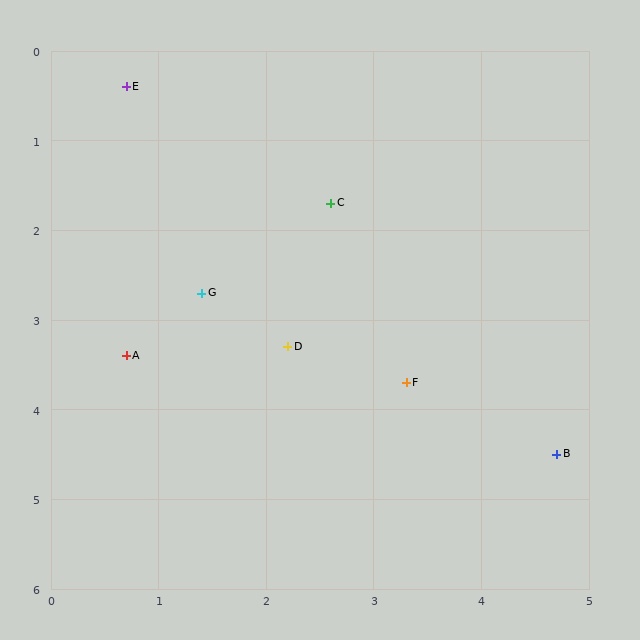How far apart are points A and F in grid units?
Points A and F are about 2.6 grid units apart.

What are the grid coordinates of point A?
Point A is at approximately (0.7, 3.4).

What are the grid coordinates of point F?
Point F is at approximately (3.3, 3.7).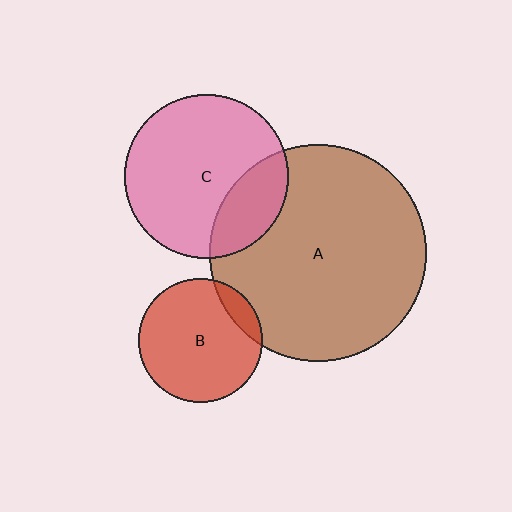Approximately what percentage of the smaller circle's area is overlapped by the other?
Approximately 25%.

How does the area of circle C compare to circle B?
Approximately 1.7 times.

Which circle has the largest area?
Circle A (brown).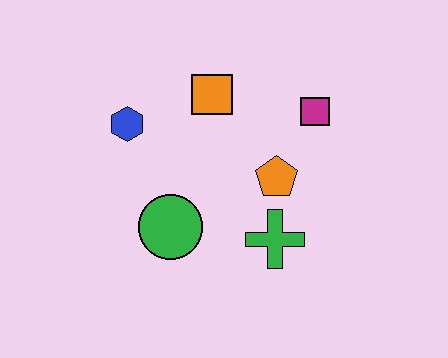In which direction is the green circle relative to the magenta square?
The green circle is to the left of the magenta square.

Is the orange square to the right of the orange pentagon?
No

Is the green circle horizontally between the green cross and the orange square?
No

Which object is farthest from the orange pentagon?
The blue hexagon is farthest from the orange pentagon.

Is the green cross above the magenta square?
No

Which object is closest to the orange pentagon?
The green cross is closest to the orange pentagon.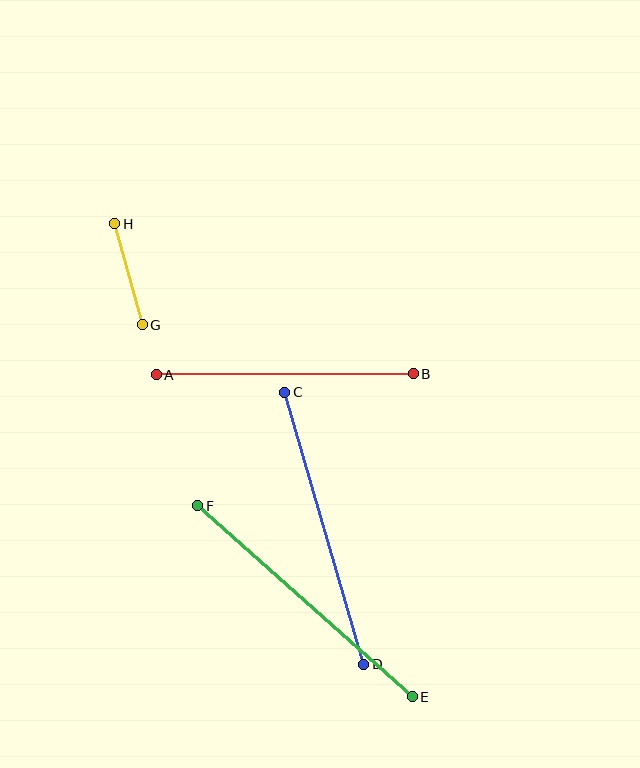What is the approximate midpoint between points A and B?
The midpoint is at approximately (285, 374) pixels.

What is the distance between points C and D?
The distance is approximately 283 pixels.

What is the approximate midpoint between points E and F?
The midpoint is at approximately (305, 601) pixels.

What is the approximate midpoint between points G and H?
The midpoint is at approximately (129, 274) pixels.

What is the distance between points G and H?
The distance is approximately 105 pixels.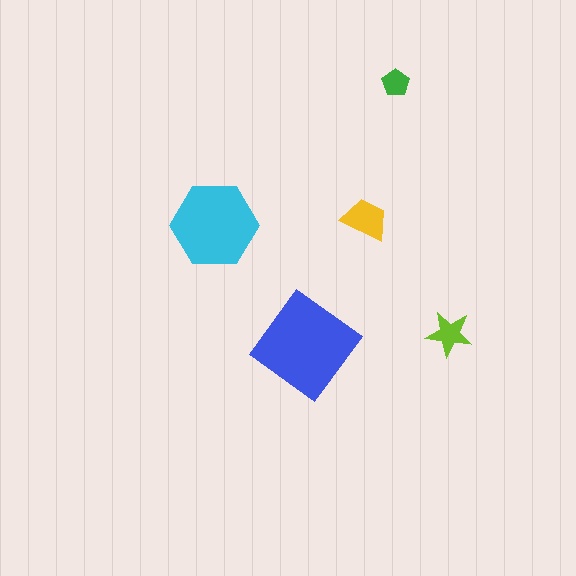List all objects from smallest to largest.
The green pentagon, the lime star, the yellow trapezoid, the cyan hexagon, the blue diamond.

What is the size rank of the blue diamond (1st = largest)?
1st.